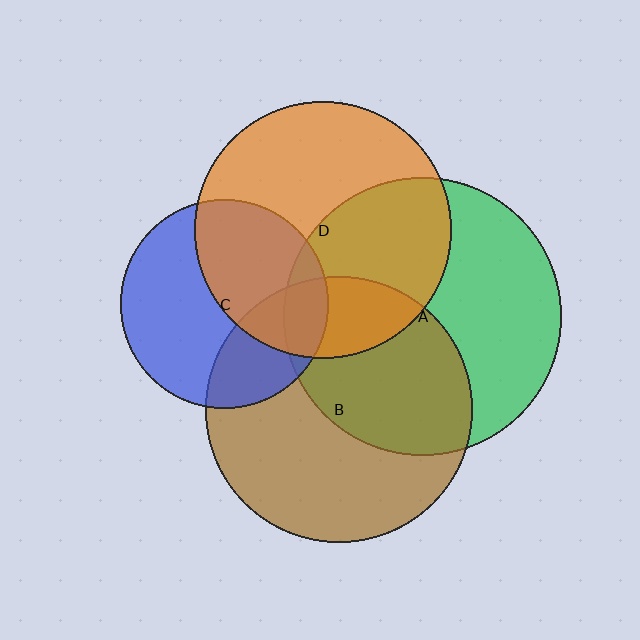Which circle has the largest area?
Circle A (green).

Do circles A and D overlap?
Yes.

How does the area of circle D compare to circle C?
Approximately 1.5 times.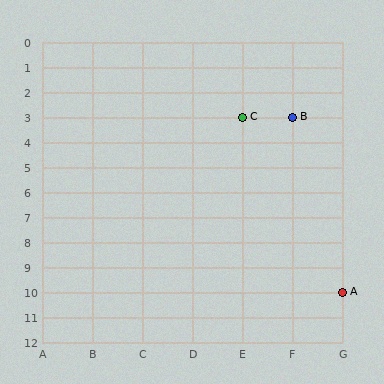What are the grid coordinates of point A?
Point A is at grid coordinates (G, 10).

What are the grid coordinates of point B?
Point B is at grid coordinates (F, 3).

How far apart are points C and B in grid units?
Points C and B are 1 column apart.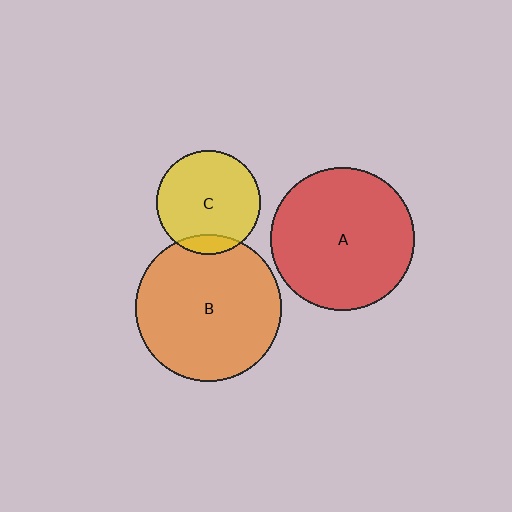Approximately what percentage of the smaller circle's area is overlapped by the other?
Approximately 10%.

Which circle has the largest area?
Circle B (orange).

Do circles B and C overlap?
Yes.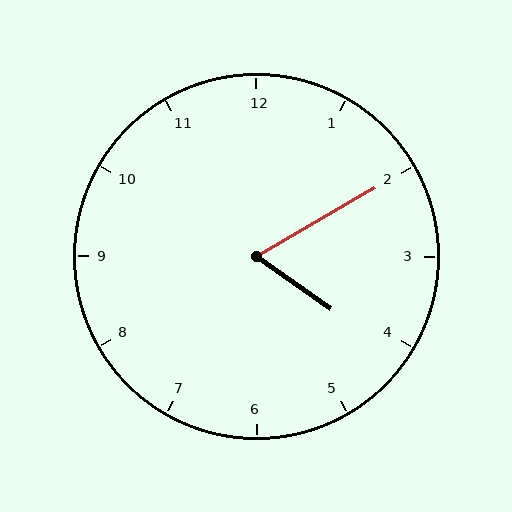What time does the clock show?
4:10.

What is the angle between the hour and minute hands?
Approximately 65 degrees.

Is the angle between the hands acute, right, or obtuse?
It is acute.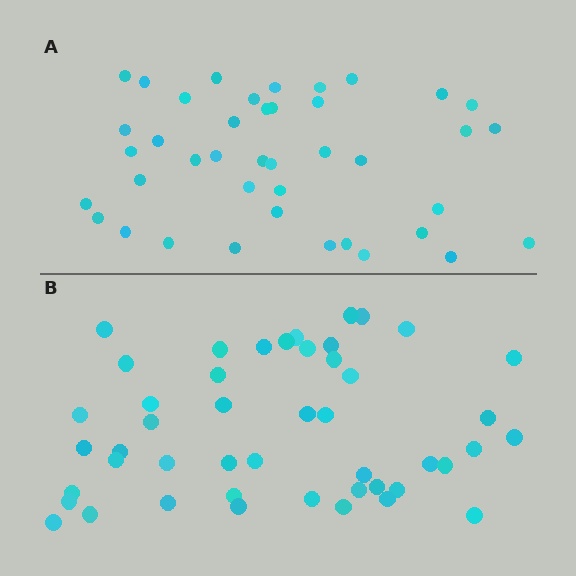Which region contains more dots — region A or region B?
Region B (the bottom region) has more dots.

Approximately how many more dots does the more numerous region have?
Region B has about 6 more dots than region A.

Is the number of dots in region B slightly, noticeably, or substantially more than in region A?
Region B has only slightly more — the two regions are fairly close. The ratio is roughly 1.1 to 1.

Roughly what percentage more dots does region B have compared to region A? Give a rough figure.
About 15% more.